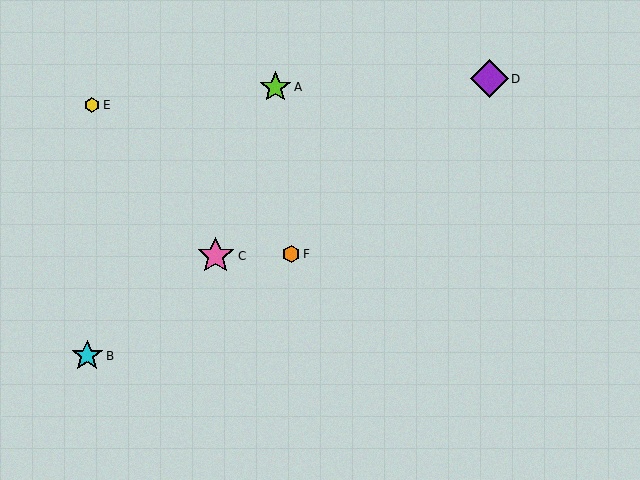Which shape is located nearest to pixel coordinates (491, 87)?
The purple diamond (labeled D) at (489, 79) is nearest to that location.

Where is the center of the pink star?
The center of the pink star is at (216, 256).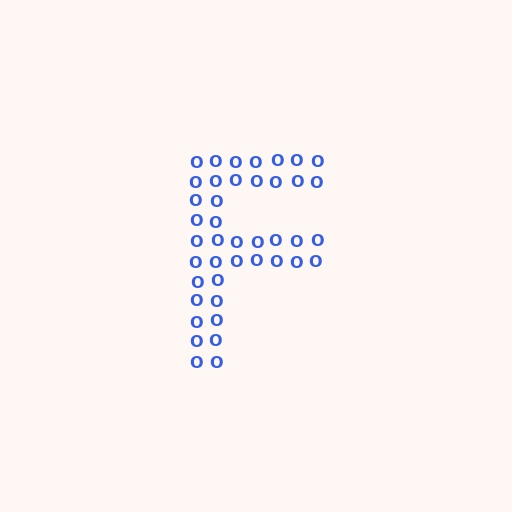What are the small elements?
The small elements are letter O's.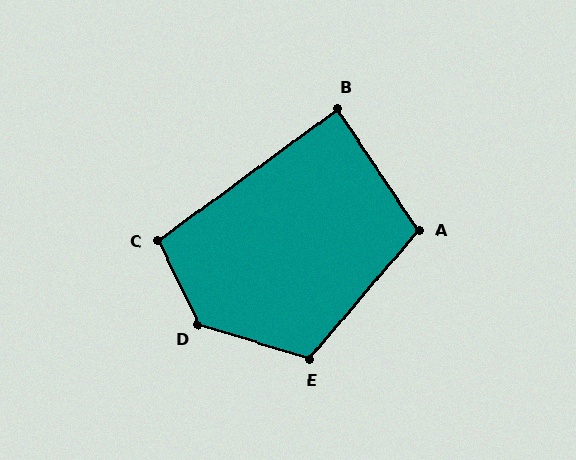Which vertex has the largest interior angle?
D, at approximately 133 degrees.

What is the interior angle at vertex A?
Approximately 106 degrees (obtuse).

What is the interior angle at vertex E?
Approximately 113 degrees (obtuse).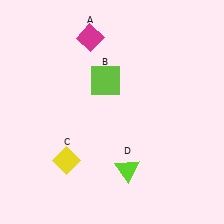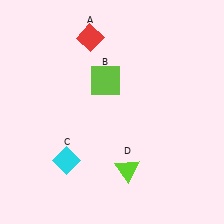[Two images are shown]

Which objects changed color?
A changed from magenta to red. C changed from yellow to cyan.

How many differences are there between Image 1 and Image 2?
There are 2 differences between the two images.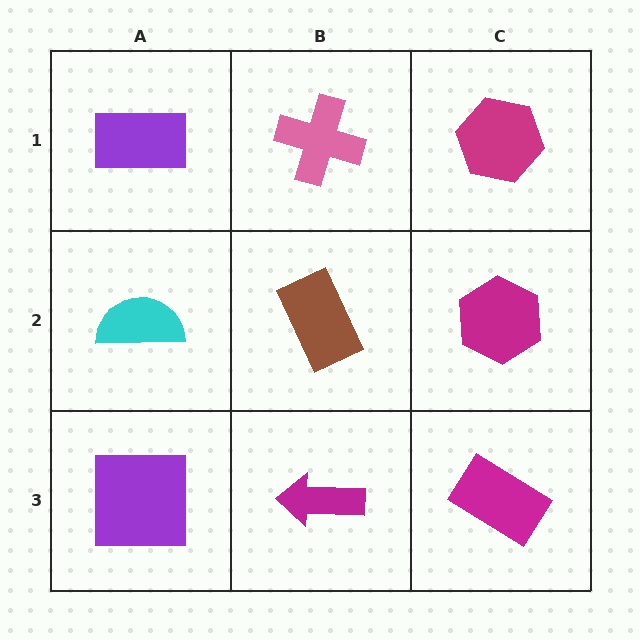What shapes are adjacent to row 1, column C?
A magenta hexagon (row 2, column C), a pink cross (row 1, column B).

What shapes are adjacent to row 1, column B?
A brown rectangle (row 2, column B), a purple rectangle (row 1, column A), a magenta hexagon (row 1, column C).